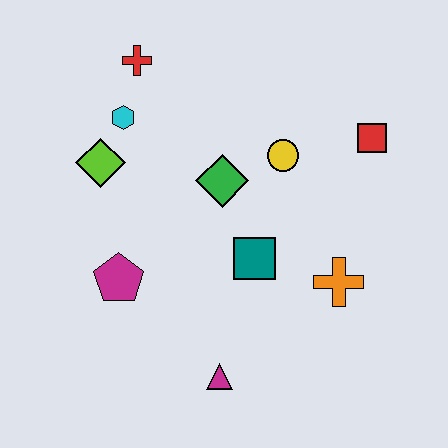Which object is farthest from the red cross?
The magenta triangle is farthest from the red cross.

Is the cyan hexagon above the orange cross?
Yes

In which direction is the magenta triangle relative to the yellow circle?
The magenta triangle is below the yellow circle.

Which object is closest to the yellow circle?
The green diamond is closest to the yellow circle.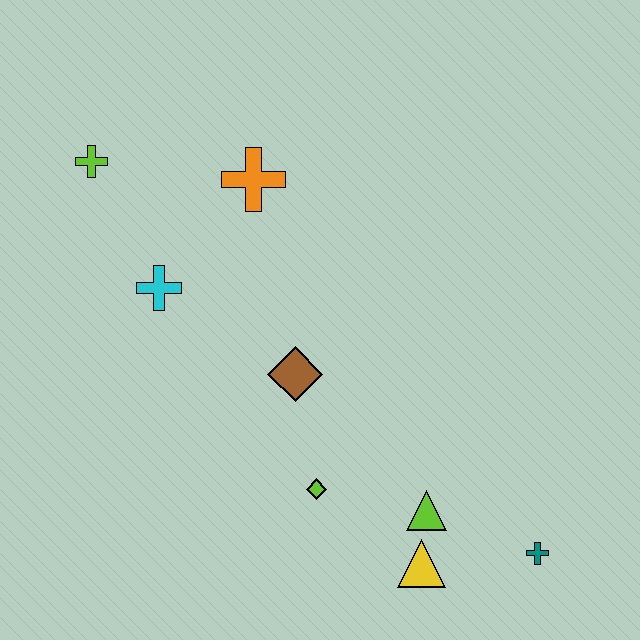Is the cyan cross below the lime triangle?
No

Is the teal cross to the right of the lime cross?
Yes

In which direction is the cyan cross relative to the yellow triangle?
The cyan cross is above the yellow triangle.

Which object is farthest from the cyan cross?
The teal cross is farthest from the cyan cross.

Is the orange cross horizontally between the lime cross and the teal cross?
Yes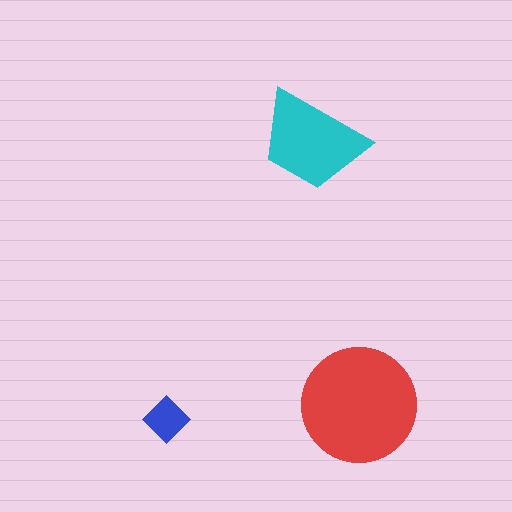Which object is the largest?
The red circle.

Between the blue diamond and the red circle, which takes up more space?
The red circle.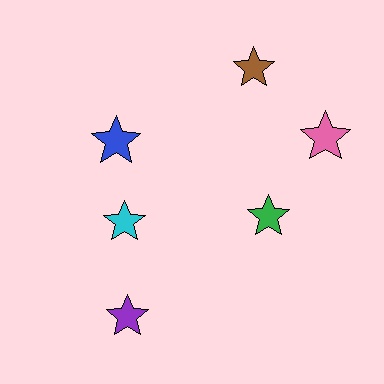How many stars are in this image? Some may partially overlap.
There are 6 stars.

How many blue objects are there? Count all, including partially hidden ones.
There is 1 blue object.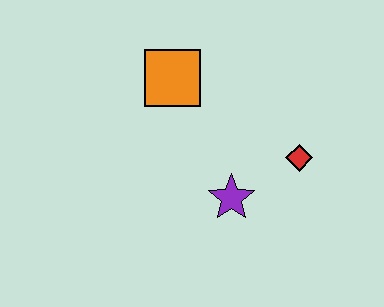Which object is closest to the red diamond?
The purple star is closest to the red diamond.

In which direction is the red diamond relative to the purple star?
The red diamond is to the right of the purple star.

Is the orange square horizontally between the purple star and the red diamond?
No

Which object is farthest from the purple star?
The orange square is farthest from the purple star.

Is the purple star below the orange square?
Yes